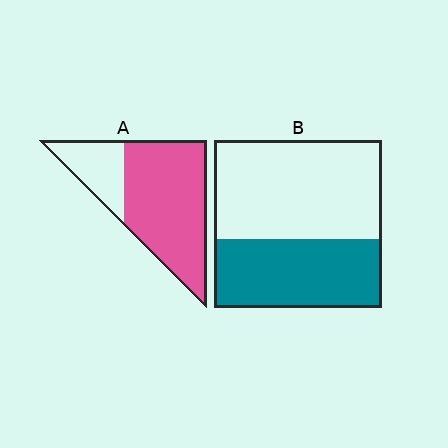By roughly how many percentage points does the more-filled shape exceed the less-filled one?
By roughly 35 percentage points (A over B).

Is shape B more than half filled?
No.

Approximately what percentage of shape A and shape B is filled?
A is approximately 75% and B is approximately 40%.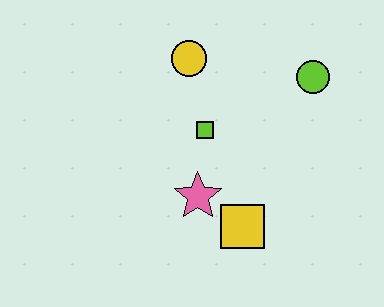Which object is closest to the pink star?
The yellow square is closest to the pink star.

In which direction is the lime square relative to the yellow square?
The lime square is above the yellow square.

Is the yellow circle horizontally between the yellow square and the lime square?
No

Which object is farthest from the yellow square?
The yellow circle is farthest from the yellow square.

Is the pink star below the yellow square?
No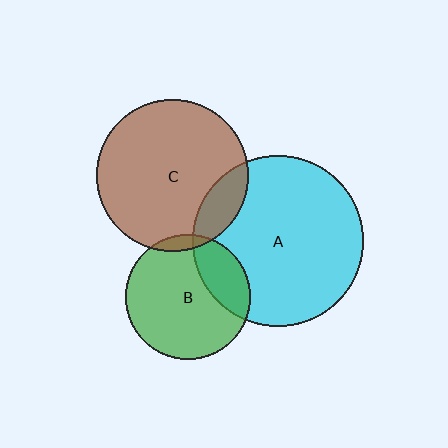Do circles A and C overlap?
Yes.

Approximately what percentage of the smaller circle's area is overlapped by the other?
Approximately 15%.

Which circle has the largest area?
Circle A (cyan).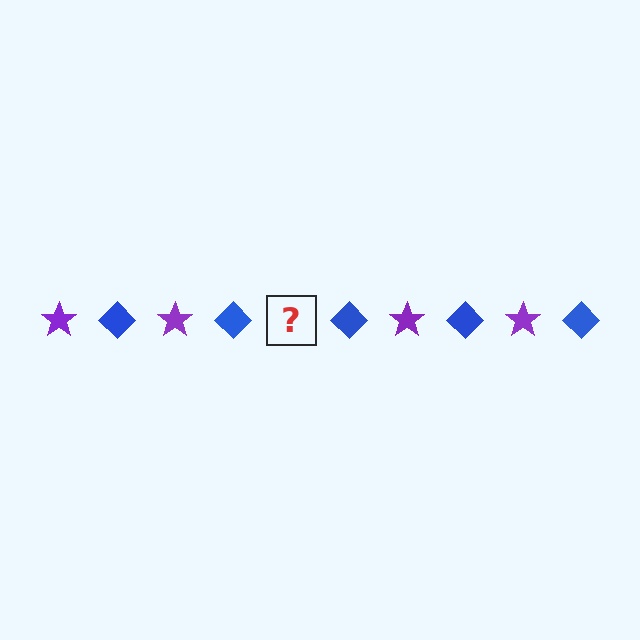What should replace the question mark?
The question mark should be replaced with a purple star.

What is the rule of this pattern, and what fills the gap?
The rule is that the pattern alternates between purple star and blue diamond. The gap should be filled with a purple star.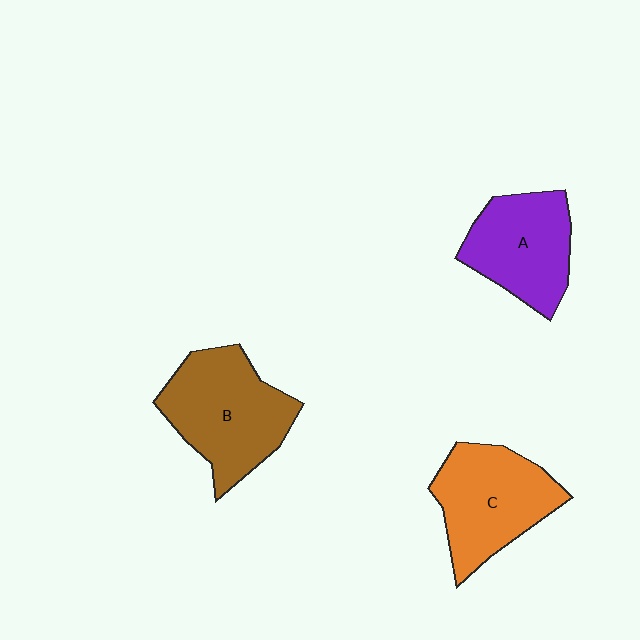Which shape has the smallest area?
Shape A (purple).